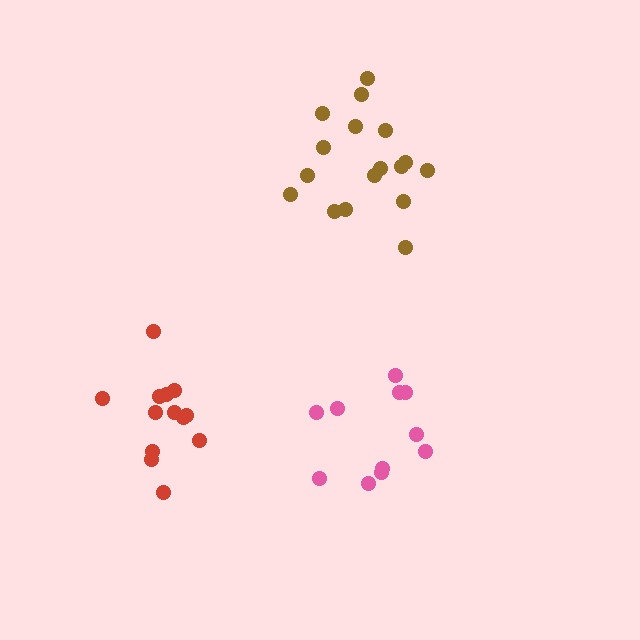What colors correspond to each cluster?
The clusters are colored: red, brown, pink.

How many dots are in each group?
Group 1: 13 dots, Group 2: 17 dots, Group 3: 11 dots (41 total).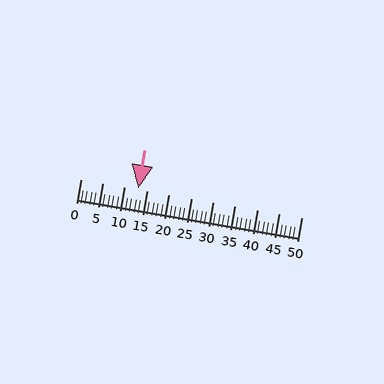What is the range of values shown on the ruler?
The ruler shows values from 0 to 50.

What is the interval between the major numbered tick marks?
The major tick marks are spaced 5 units apart.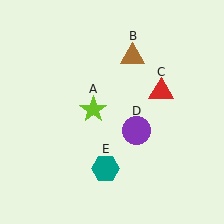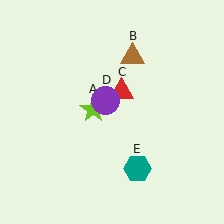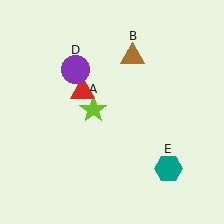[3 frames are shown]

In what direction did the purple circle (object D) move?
The purple circle (object D) moved up and to the left.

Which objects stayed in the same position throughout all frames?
Lime star (object A) and brown triangle (object B) remained stationary.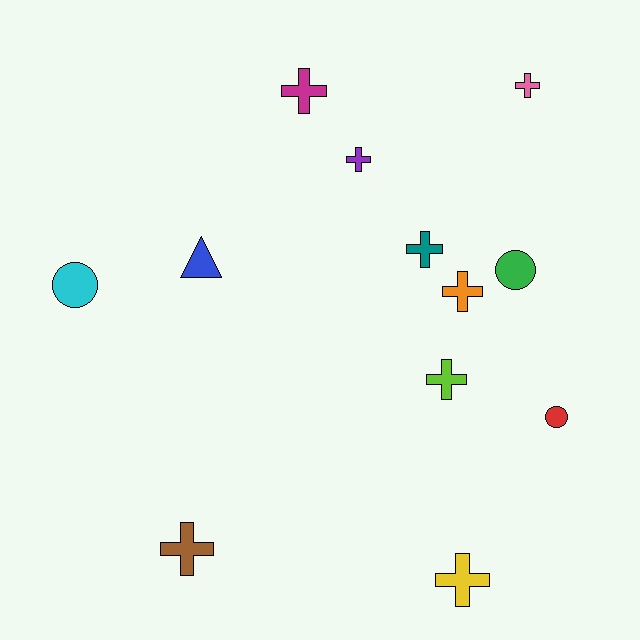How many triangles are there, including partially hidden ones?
There is 1 triangle.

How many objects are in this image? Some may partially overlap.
There are 12 objects.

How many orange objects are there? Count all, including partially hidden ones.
There is 1 orange object.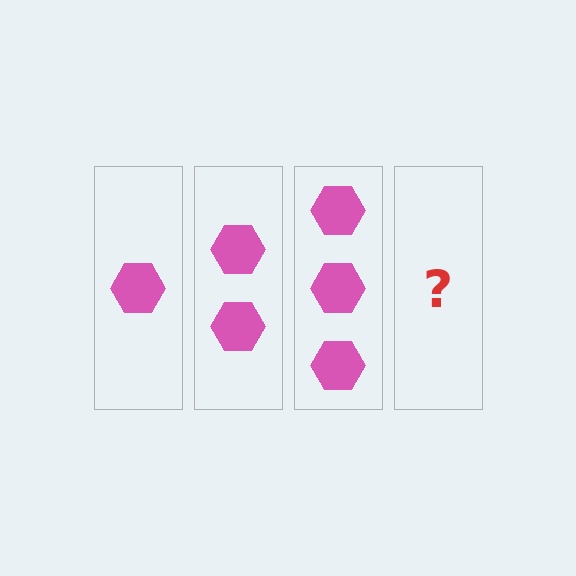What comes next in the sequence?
The next element should be 4 hexagons.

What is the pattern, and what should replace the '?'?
The pattern is that each step adds one more hexagon. The '?' should be 4 hexagons.